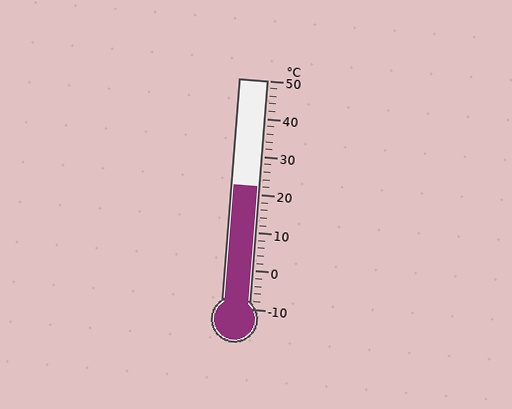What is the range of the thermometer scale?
The thermometer scale ranges from -10°C to 50°C.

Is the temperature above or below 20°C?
The temperature is above 20°C.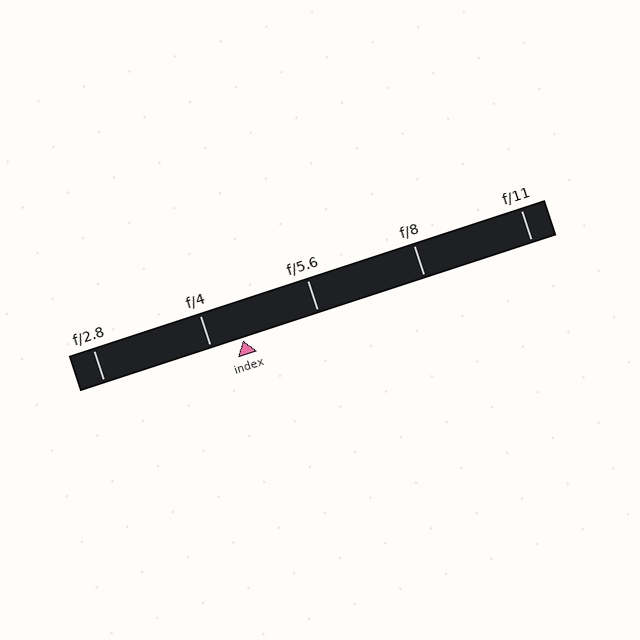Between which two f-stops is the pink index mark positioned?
The index mark is between f/4 and f/5.6.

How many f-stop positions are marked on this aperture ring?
There are 5 f-stop positions marked.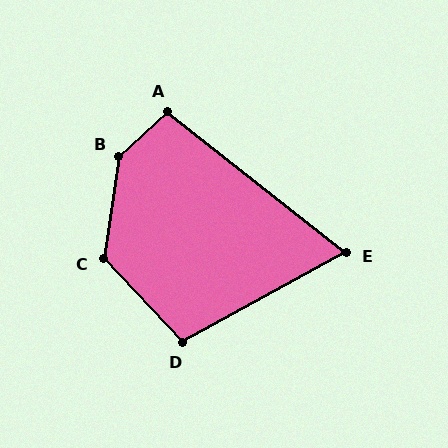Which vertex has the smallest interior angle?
E, at approximately 67 degrees.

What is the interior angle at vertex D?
Approximately 105 degrees (obtuse).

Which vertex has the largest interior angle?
B, at approximately 140 degrees.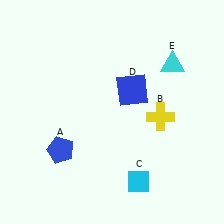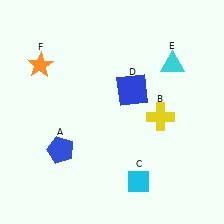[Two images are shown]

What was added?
An orange star (F) was added in Image 2.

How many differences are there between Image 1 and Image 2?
There is 1 difference between the two images.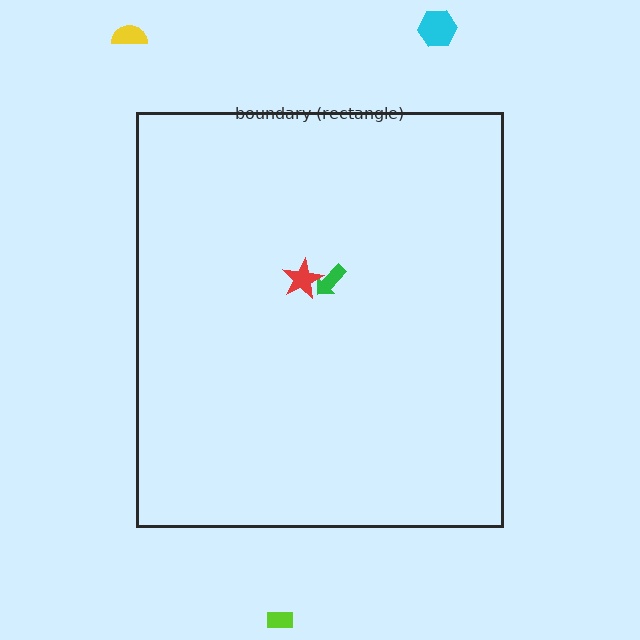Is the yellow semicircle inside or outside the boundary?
Outside.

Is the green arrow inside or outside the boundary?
Inside.